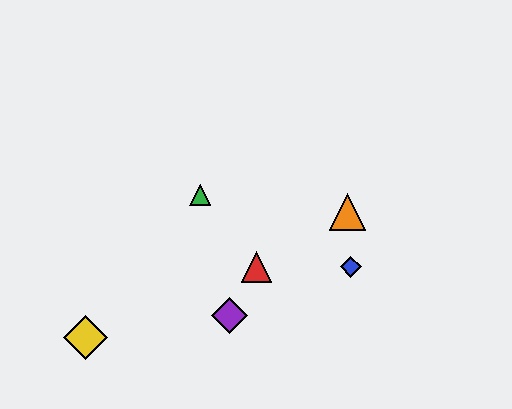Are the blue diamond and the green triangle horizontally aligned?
No, the blue diamond is at y≈267 and the green triangle is at y≈195.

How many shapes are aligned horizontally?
2 shapes (the red triangle, the blue diamond) are aligned horizontally.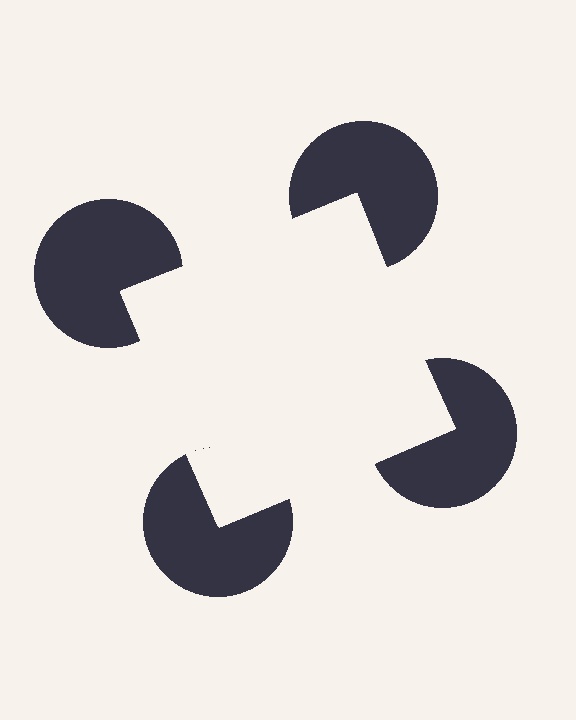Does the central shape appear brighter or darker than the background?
It typically appears slightly brighter than the background, even though no actual brightness change is drawn.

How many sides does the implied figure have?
4 sides.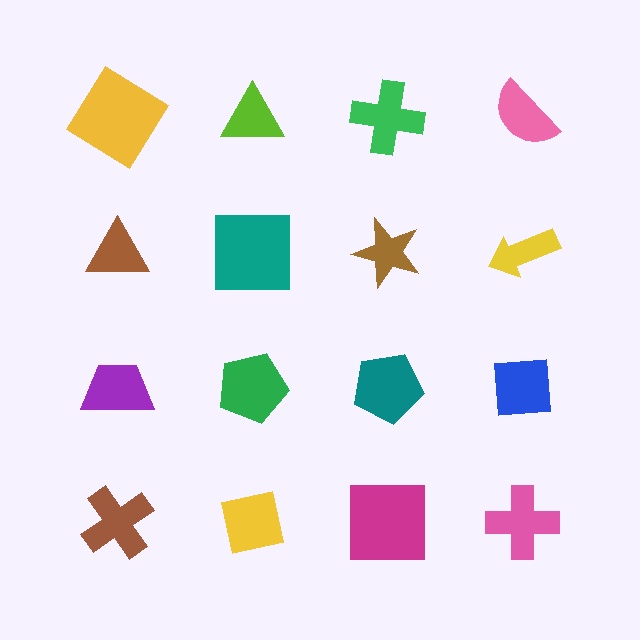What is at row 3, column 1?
A purple trapezoid.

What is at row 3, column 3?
A teal pentagon.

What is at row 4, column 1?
A brown cross.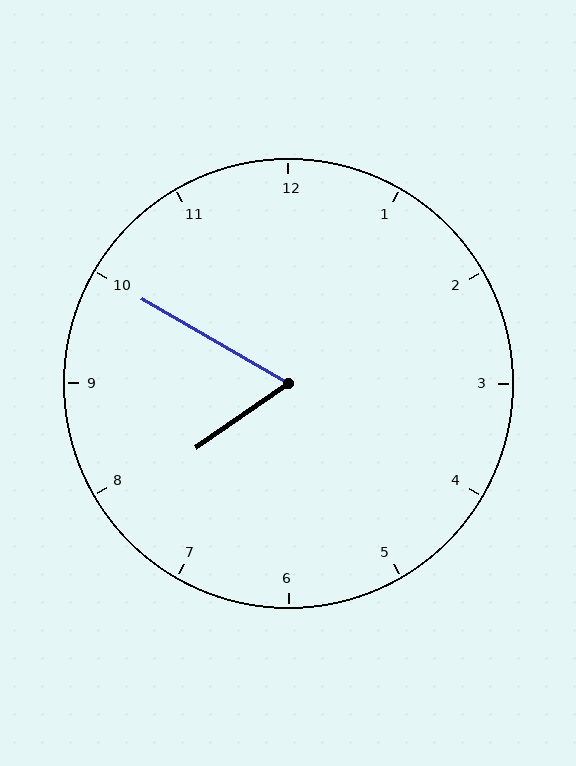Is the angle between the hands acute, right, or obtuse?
It is acute.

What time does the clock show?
7:50.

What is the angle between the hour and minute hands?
Approximately 65 degrees.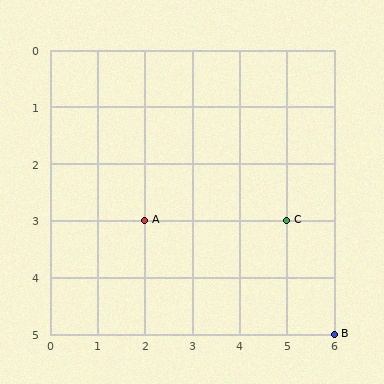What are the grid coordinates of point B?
Point B is at grid coordinates (6, 5).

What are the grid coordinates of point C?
Point C is at grid coordinates (5, 3).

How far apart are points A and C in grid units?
Points A and C are 3 columns apart.